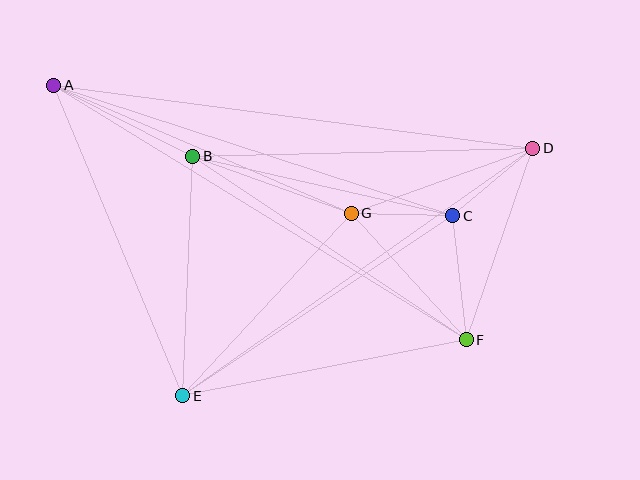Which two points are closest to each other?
Points C and G are closest to each other.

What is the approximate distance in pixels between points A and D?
The distance between A and D is approximately 483 pixels.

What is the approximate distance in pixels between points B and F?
The distance between B and F is approximately 329 pixels.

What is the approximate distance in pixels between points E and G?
The distance between E and G is approximately 248 pixels.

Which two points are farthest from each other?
Points A and F are farthest from each other.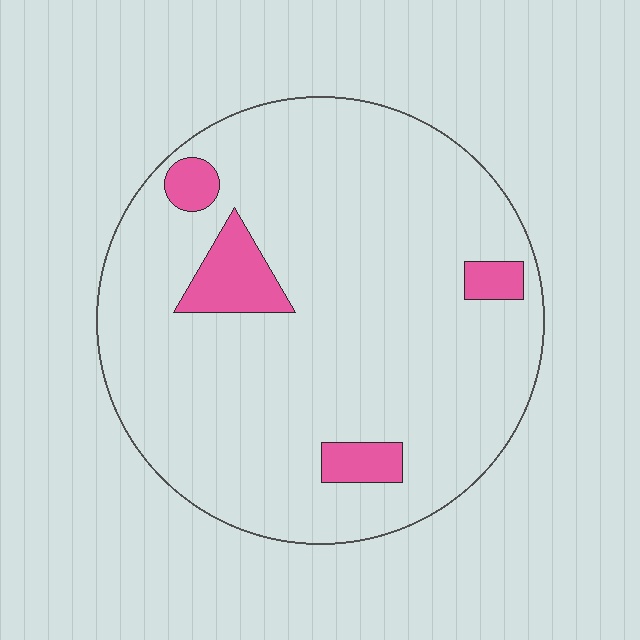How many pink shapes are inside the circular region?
4.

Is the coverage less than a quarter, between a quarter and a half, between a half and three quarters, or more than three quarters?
Less than a quarter.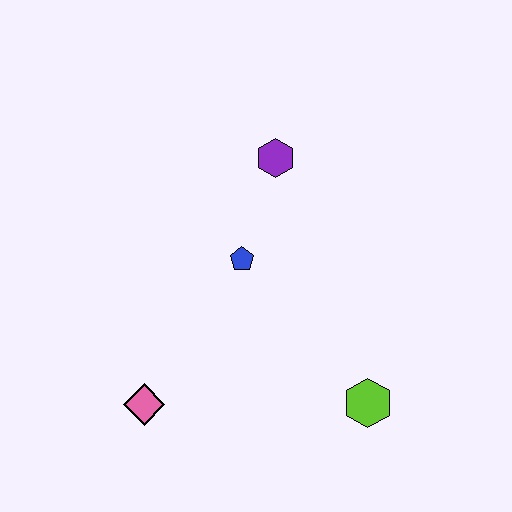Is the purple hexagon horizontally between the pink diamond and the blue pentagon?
No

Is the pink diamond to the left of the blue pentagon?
Yes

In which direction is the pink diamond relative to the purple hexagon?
The pink diamond is below the purple hexagon.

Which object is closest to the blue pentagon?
The purple hexagon is closest to the blue pentagon.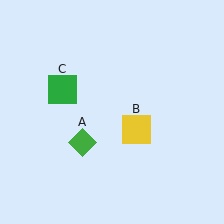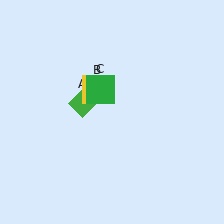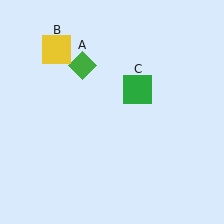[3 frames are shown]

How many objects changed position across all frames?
3 objects changed position: green diamond (object A), yellow square (object B), green square (object C).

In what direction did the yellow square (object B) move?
The yellow square (object B) moved up and to the left.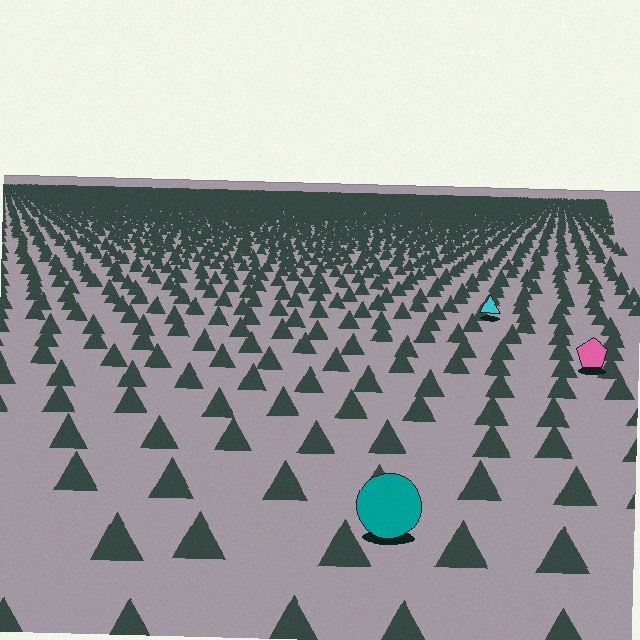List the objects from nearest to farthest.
From nearest to farthest: the teal circle, the pink pentagon, the cyan triangle.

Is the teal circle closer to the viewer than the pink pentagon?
Yes. The teal circle is closer — you can tell from the texture gradient: the ground texture is coarser near it.